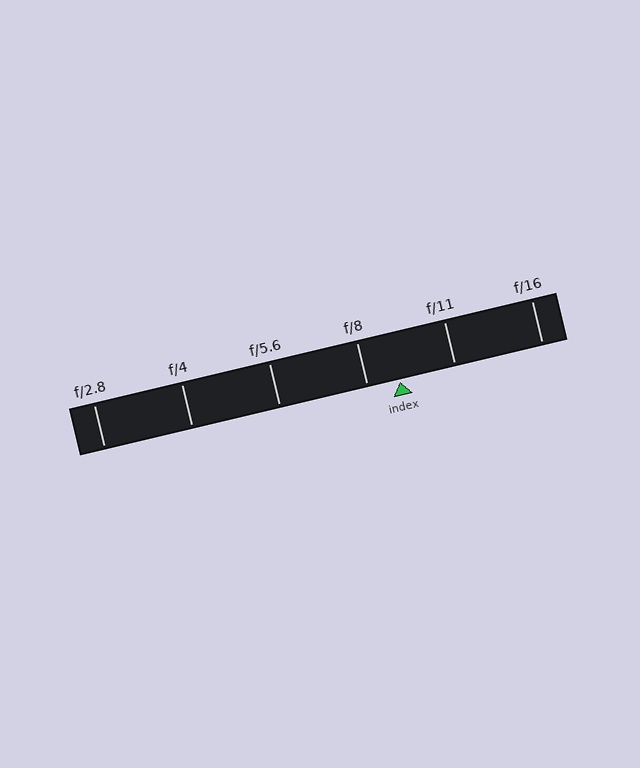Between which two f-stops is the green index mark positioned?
The index mark is between f/8 and f/11.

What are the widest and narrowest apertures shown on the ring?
The widest aperture shown is f/2.8 and the narrowest is f/16.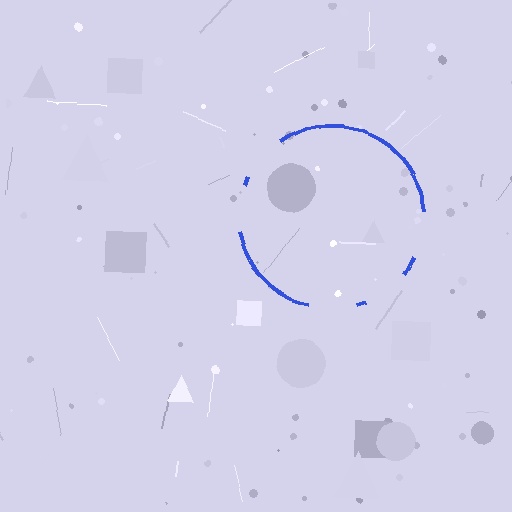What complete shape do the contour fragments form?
The contour fragments form a circle.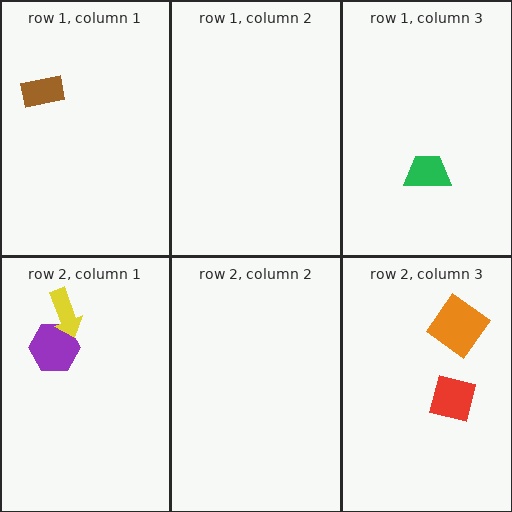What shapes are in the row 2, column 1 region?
The purple hexagon, the yellow arrow.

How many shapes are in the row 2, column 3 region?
2.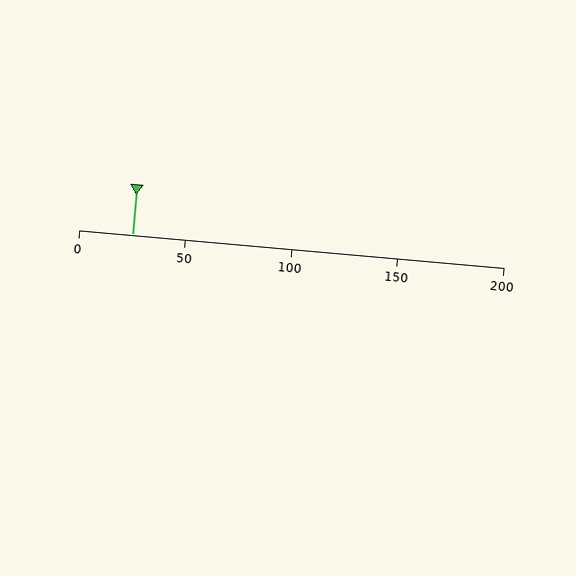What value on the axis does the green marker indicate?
The marker indicates approximately 25.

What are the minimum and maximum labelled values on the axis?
The axis runs from 0 to 200.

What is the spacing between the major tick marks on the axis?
The major ticks are spaced 50 apart.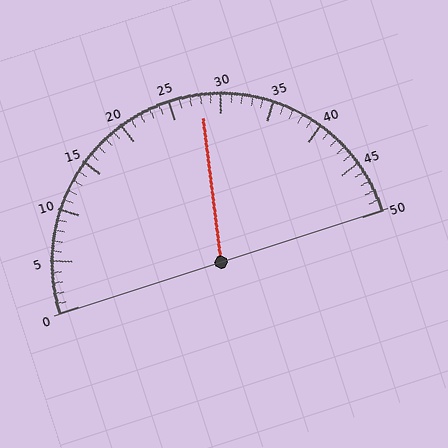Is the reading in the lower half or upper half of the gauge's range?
The reading is in the upper half of the range (0 to 50).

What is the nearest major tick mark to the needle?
The nearest major tick mark is 30.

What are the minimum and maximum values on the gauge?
The gauge ranges from 0 to 50.